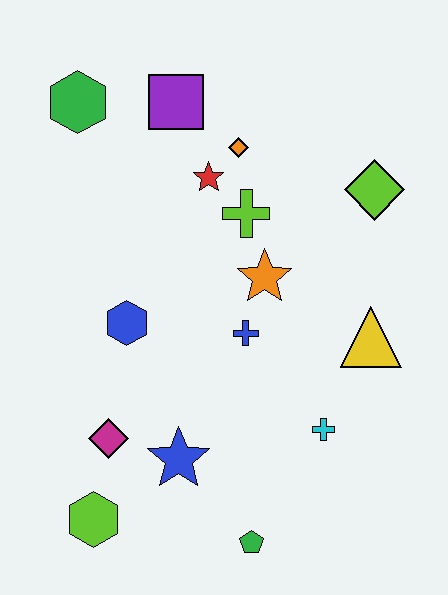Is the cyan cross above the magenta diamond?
Yes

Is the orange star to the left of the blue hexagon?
No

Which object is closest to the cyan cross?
The yellow triangle is closest to the cyan cross.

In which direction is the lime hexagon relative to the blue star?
The lime hexagon is to the left of the blue star.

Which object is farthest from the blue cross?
The green hexagon is farthest from the blue cross.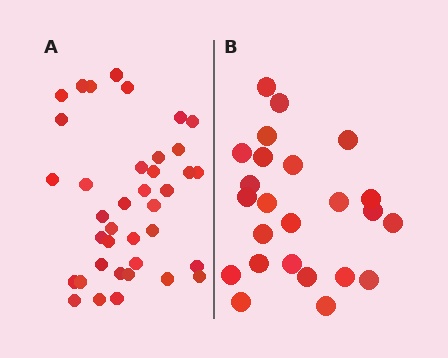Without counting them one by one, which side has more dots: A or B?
Region A (the left region) has more dots.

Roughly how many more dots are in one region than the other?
Region A has approximately 15 more dots than region B.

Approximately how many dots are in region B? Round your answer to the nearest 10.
About 20 dots. (The exact count is 24, which rounds to 20.)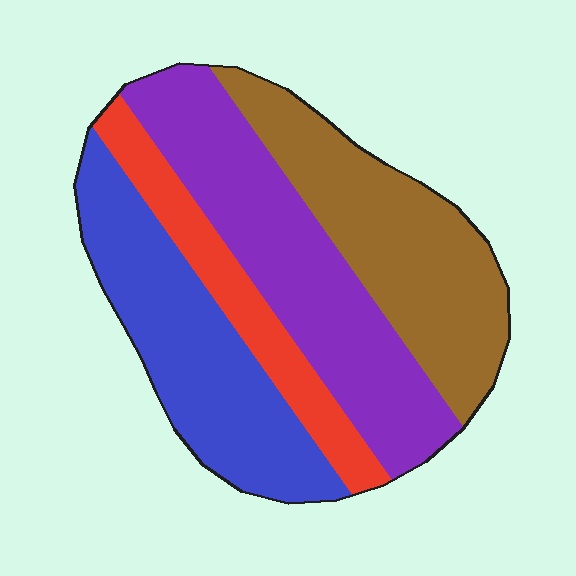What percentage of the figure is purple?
Purple covers 31% of the figure.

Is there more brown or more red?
Brown.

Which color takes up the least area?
Red, at roughly 15%.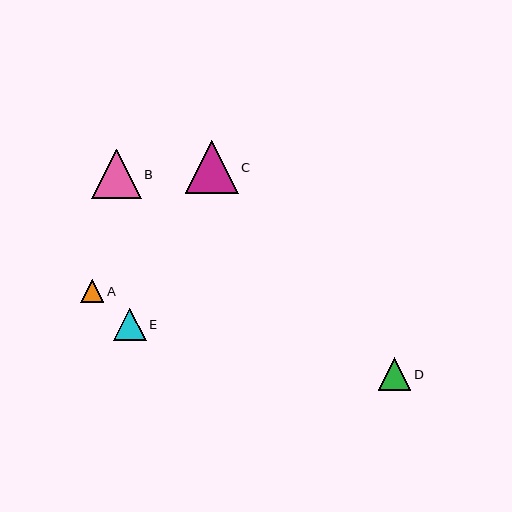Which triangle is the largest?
Triangle C is the largest with a size of approximately 53 pixels.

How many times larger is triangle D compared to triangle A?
Triangle D is approximately 1.4 times the size of triangle A.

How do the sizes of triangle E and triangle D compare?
Triangle E and triangle D are approximately the same size.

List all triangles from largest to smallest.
From largest to smallest: C, B, E, D, A.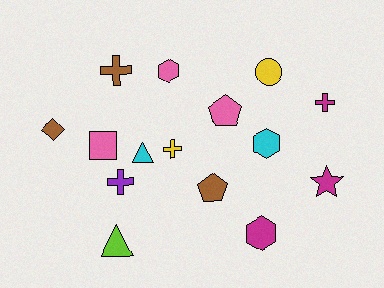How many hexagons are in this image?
There are 3 hexagons.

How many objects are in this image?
There are 15 objects.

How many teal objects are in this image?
There are no teal objects.